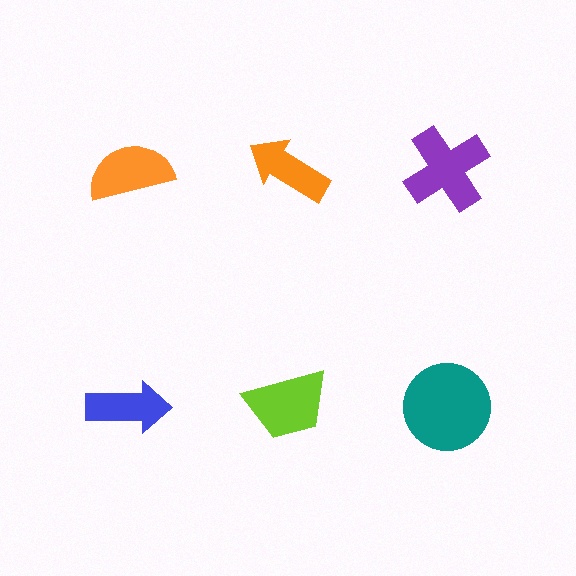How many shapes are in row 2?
3 shapes.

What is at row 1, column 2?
An orange arrow.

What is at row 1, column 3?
A purple cross.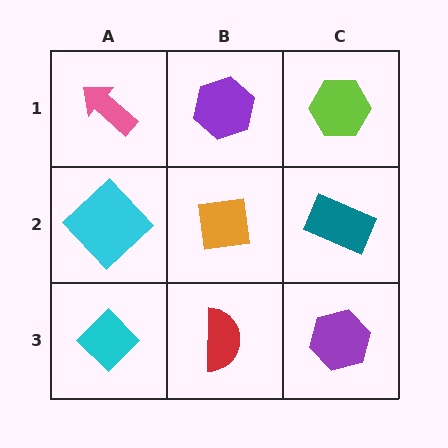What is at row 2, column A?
A cyan diamond.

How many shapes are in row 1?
3 shapes.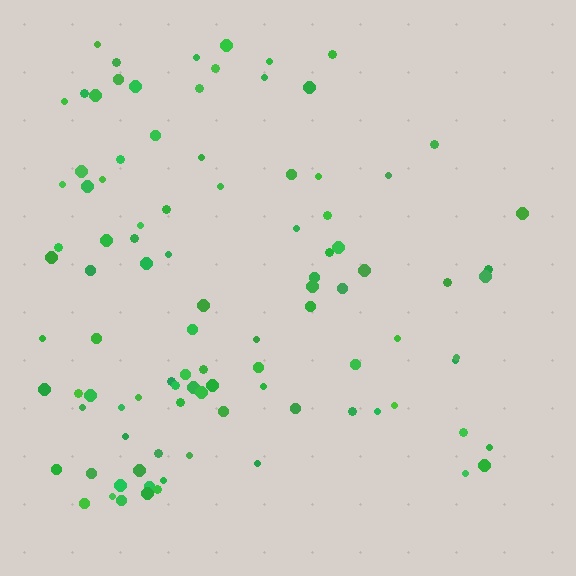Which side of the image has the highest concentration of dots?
The left.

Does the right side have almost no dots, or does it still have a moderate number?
Still a moderate number, just noticeably fewer than the left.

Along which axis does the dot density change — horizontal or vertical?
Horizontal.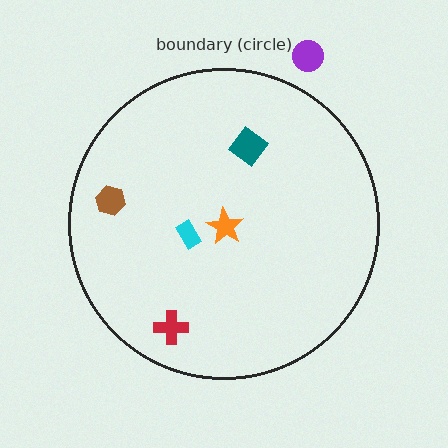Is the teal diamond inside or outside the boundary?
Inside.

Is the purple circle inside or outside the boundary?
Outside.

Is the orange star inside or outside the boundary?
Inside.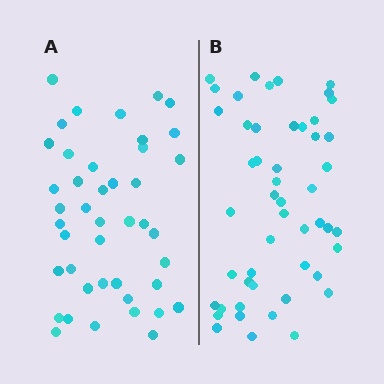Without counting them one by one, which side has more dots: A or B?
Region B (the right region) has more dots.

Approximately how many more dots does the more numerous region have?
Region B has roughly 8 or so more dots than region A.